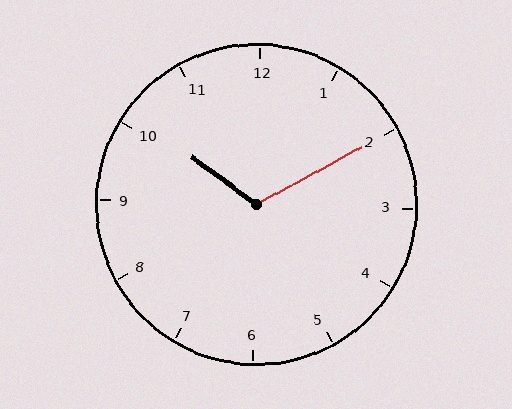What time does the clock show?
10:10.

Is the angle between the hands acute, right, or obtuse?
It is obtuse.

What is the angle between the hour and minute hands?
Approximately 115 degrees.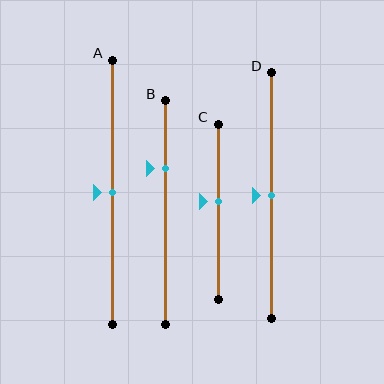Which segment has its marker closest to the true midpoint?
Segment A has its marker closest to the true midpoint.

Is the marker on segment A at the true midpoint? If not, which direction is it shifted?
Yes, the marker on segment A is at the true midpoint.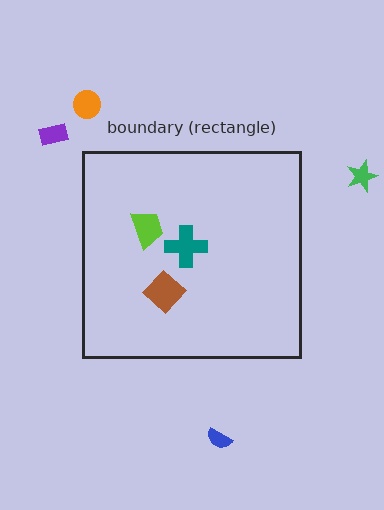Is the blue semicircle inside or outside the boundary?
Outside.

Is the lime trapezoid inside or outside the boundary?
Inside.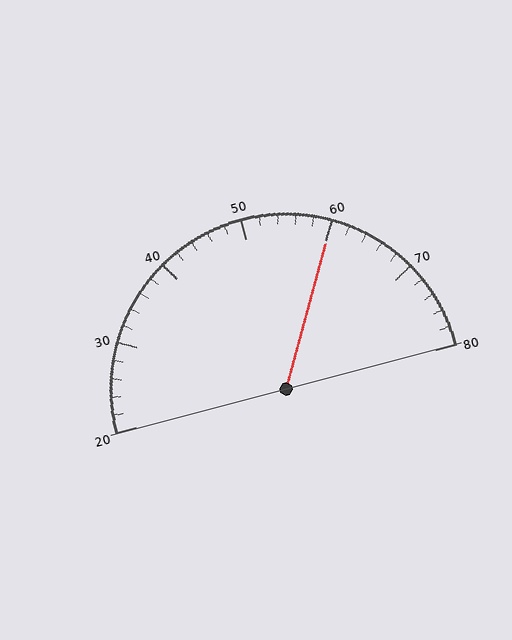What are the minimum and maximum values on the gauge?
The gauge ranges from 20 to 80.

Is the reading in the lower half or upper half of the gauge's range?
The reading is in the upper half of the range (20 to 80).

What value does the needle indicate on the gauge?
The needle indicates approximately 60.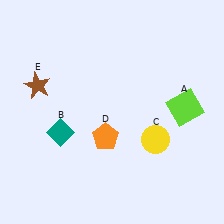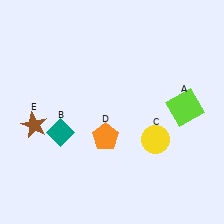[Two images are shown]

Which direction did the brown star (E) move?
The brown star (E) moved down.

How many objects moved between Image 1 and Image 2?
1 object moved between the two images.